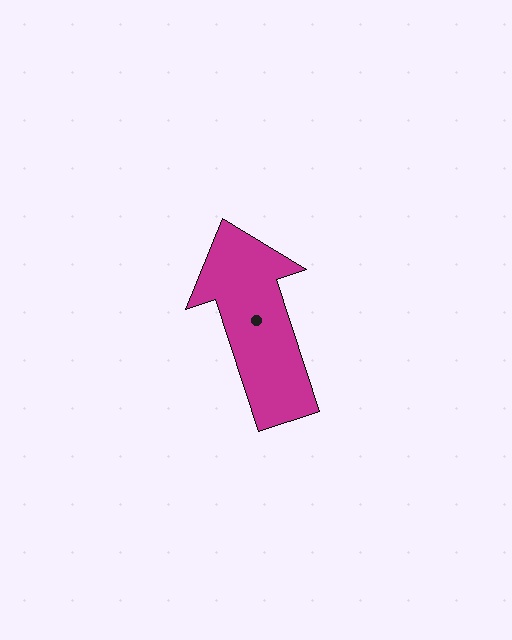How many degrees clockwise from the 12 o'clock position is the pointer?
Approximately 342 degrees.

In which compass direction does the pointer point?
North.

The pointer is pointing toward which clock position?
Roughly 11 o'clock.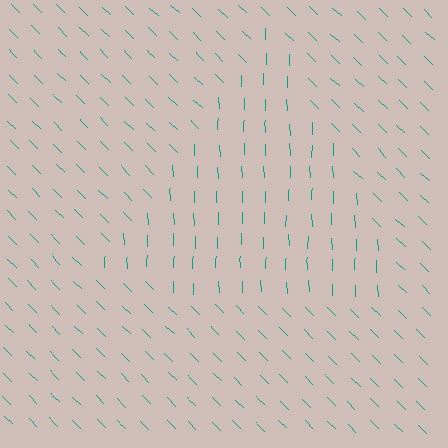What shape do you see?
I see a triangle.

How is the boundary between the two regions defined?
The boundary is defined purely by a change in line orientation (approximately 45 degrees difference). All lines are the same color and thickness.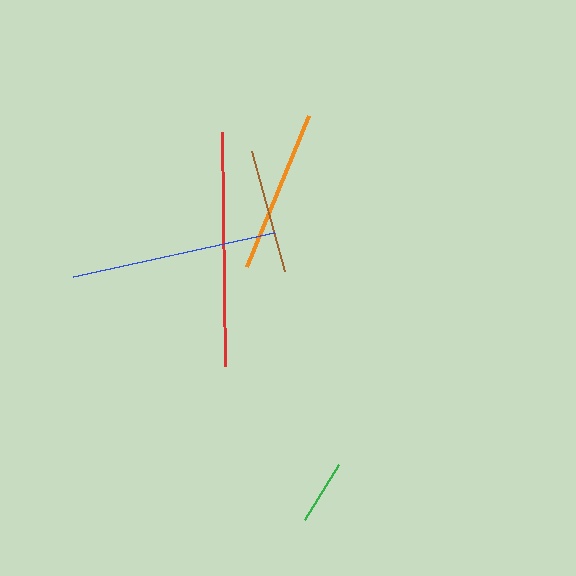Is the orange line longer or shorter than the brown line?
The orange line is longer than the brown line.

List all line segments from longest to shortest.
From longest to shortest: red, blue, orange, brown, green.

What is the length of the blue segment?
The blue segment is approximately 206 pixels long.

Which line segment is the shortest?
The green line is the shortest at approximately 64 pixels.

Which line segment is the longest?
The red line is the longest at approximately 234 pixels.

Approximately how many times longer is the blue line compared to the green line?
The blue line is approximately 3.2 times the length of the green line.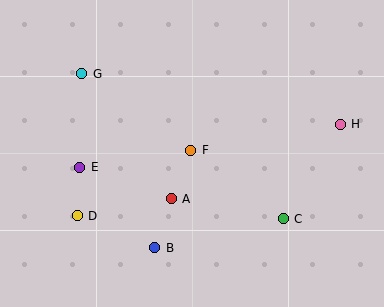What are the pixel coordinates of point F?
Point F is at (191, 150).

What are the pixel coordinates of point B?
Point B is at (155, 248).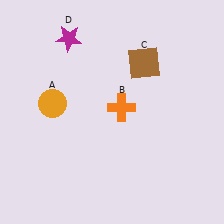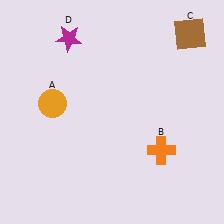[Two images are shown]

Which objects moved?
The objects that moved are: the orange cross (B), the brown square (C).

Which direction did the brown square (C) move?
The brown square (C) moved right.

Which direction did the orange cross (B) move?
The orange cross (B) moved down.